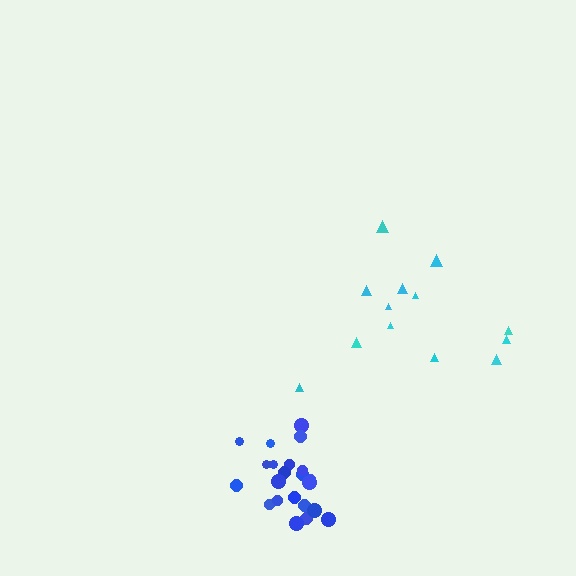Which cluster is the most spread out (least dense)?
Cyan.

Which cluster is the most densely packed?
Blue.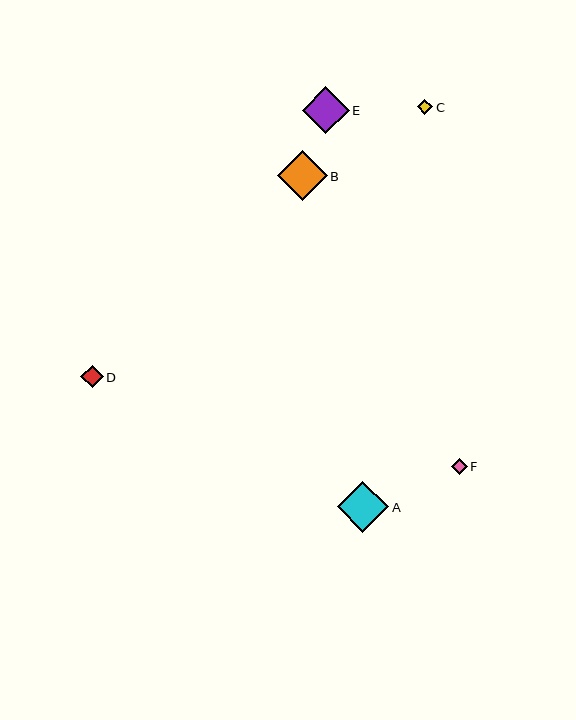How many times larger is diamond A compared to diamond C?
Diamond A is approximately 3.4 times the size of diamond C.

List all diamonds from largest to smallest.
From largest to smallest: A, B, E, D, F, C.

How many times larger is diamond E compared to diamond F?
Diamond E is approximately 2.9 times the size of diamond F.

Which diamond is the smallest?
Diamond C is the smallest with a size of approximately 15 pixels.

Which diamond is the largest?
Diamond A is the largest with a size of approximately 51 pixels.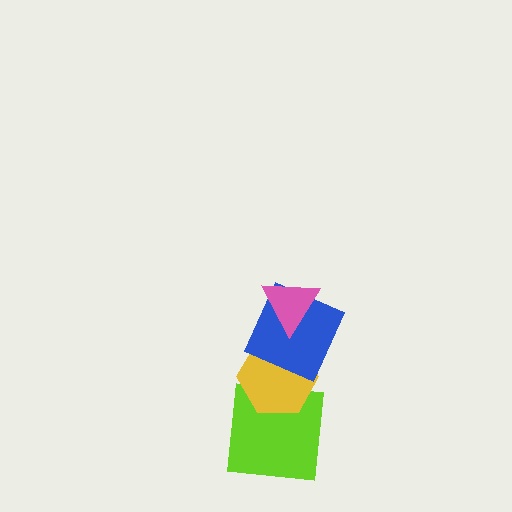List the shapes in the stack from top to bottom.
From top to bottom: the pink triangle, the blue square, the yellow hexagon, the lime square.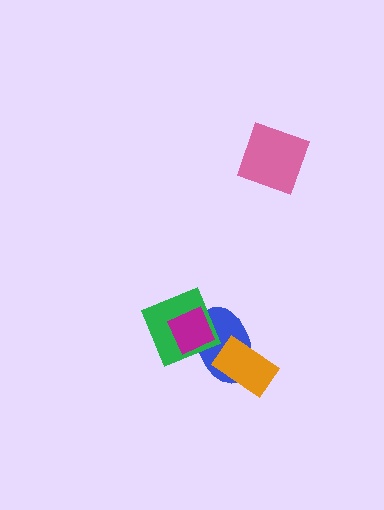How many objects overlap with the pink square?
0 objects overlap with the pink square.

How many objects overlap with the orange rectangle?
1 object overlaps with the orange rectangle.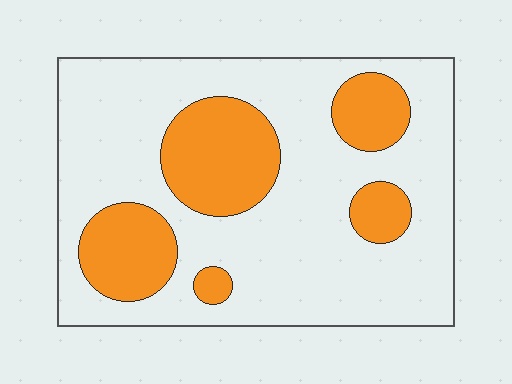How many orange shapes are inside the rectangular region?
5.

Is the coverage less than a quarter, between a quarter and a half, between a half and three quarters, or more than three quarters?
Between a quarter and a half.